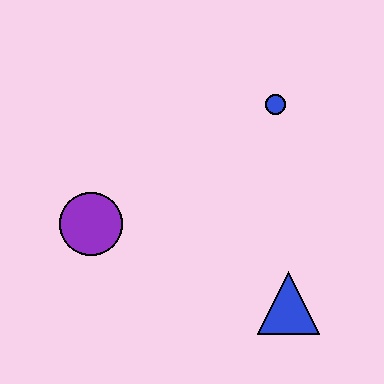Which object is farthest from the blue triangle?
The purple circle is farthest from the blue triangle.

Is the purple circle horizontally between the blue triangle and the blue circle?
No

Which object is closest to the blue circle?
The blue triangle is closest to the blue circle.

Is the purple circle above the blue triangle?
Yes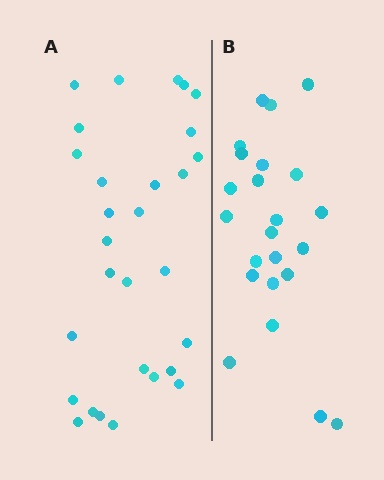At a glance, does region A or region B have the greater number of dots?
Region A (the left region) has more dots.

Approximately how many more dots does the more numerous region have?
Region A has about 6 more dots than region B.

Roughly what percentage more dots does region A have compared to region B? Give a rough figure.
About 25% more.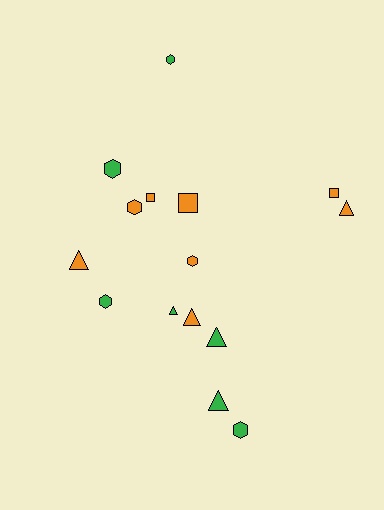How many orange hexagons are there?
There are 2 orange hexagons.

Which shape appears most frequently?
Triangle, with 6 objects.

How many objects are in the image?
There are 15 objects.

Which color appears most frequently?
Orange, with 8 objects.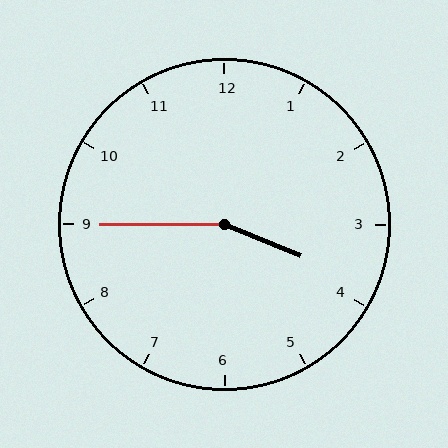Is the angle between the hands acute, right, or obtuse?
It is obtuse.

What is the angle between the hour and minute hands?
Approximately 158 degrees.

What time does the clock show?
3:45.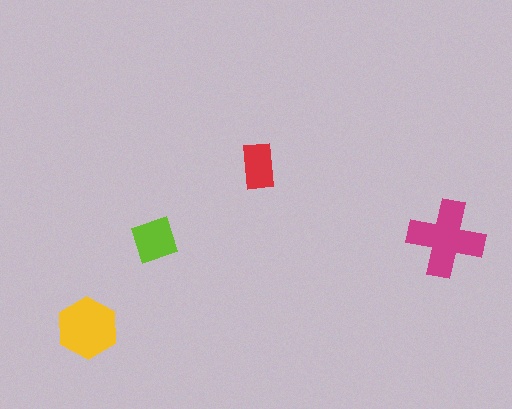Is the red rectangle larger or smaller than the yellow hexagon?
Smaller.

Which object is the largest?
The magenta cross.